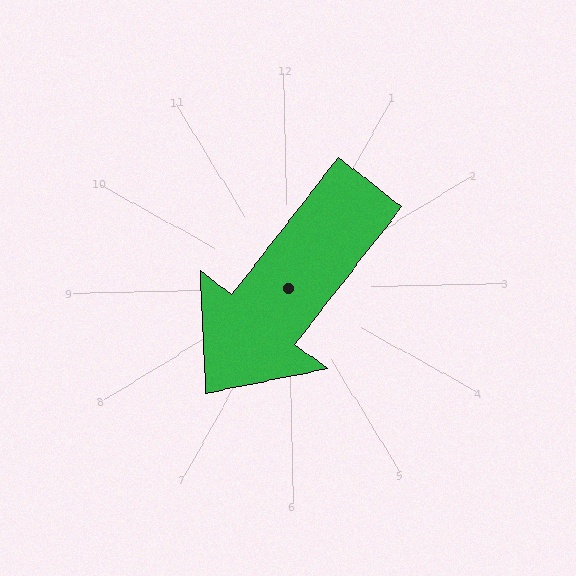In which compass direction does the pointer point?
Southwest.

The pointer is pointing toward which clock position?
Roughly 7 o'clock.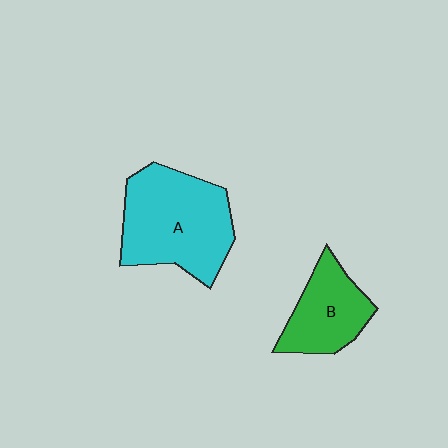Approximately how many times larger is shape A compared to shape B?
Approximately 1.7 times.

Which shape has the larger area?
Shape A (cyan).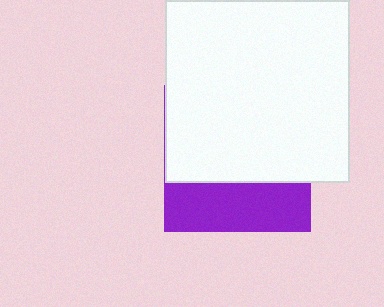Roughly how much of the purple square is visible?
A small part of it is visible (roughly 34%).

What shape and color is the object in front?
The object in front is a white square.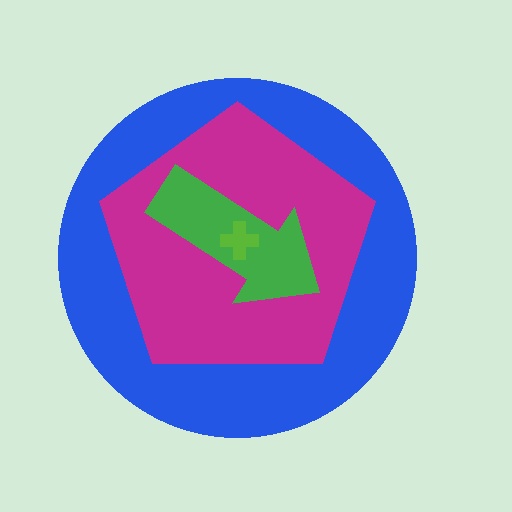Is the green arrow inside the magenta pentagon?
Yes.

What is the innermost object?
The lime cross.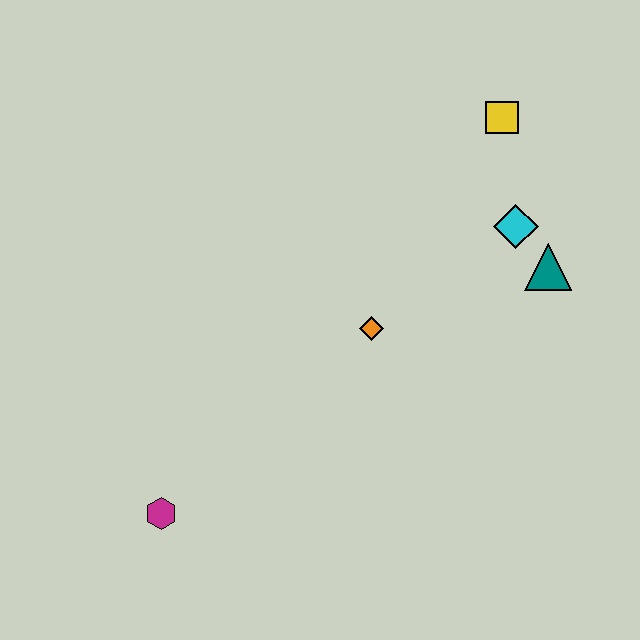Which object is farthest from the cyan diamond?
The magenta hexagon is farthest from the cyan diamond.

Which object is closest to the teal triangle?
The cyan diamond is closest to the teal triangle.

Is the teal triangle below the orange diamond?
No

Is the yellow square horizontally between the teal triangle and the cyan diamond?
No